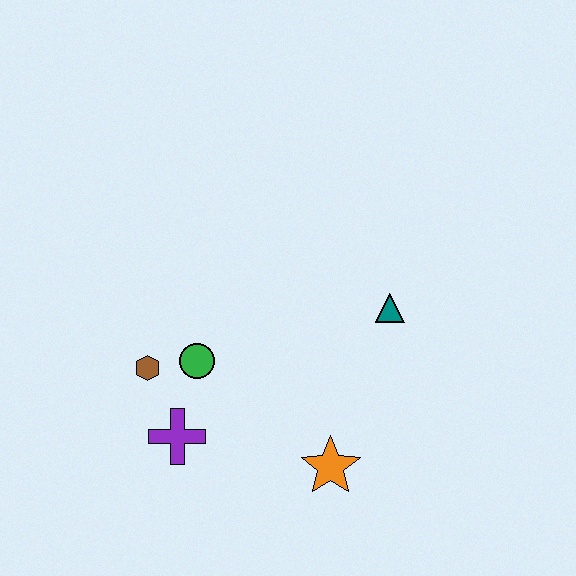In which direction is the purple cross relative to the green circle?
The purple cross is below the green circle.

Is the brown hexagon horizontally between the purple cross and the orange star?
No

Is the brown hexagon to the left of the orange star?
Yes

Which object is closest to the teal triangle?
The orange star is closest to the teal triangle.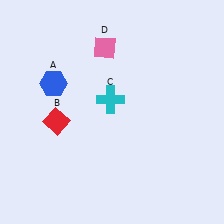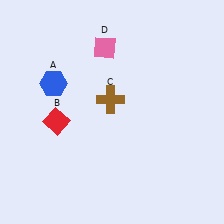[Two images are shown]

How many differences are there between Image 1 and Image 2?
There is 1 difference between the two images.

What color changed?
The cross (C) changed from cyan in Image 1 to brown in Image 2.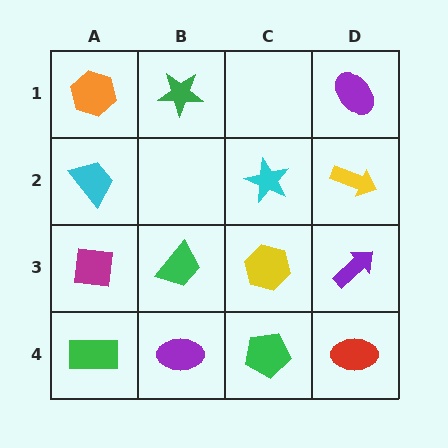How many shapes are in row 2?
3 shapes.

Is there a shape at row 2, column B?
No, that cell is empty.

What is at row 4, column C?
A green pentagon.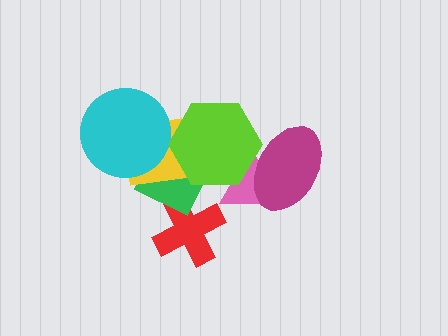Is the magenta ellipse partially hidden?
Yes, it is partially covered by another shape.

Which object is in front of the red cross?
The green square is in front of the red cross.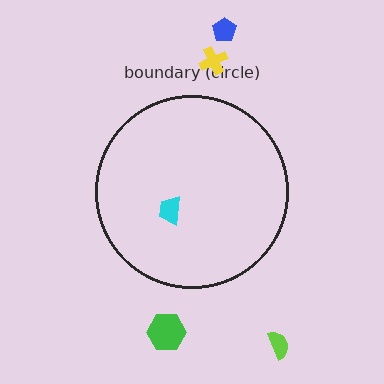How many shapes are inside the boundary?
1 inside, 4 outside.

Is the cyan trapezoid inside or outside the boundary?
Inside.